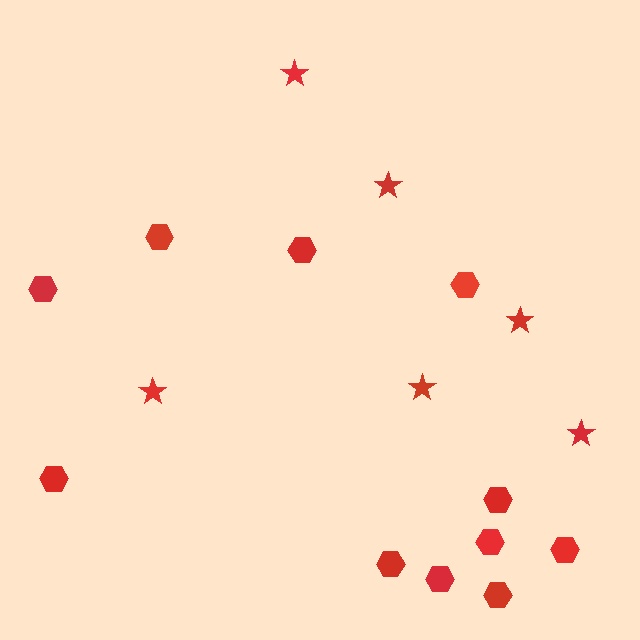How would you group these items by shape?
There are 2 groups: one group of stars (6) and one group of hexagons (11).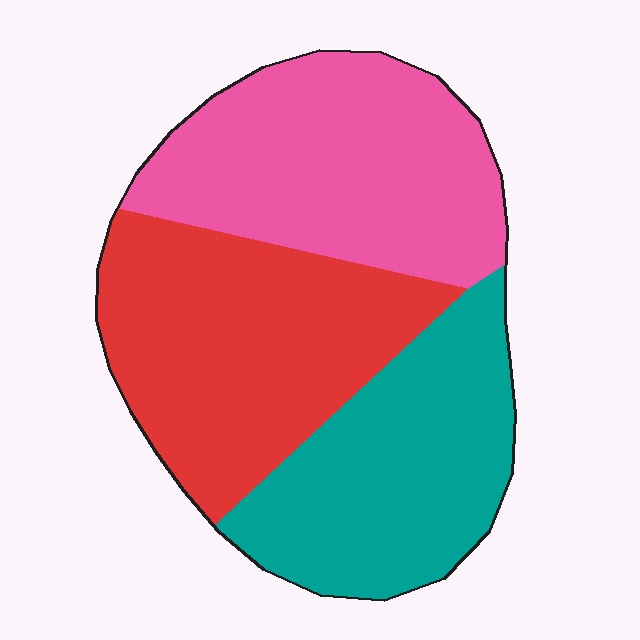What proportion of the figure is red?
Red takes up between a third and a half of the figure.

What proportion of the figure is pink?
Pink takes up about one third (1/3) of the figure.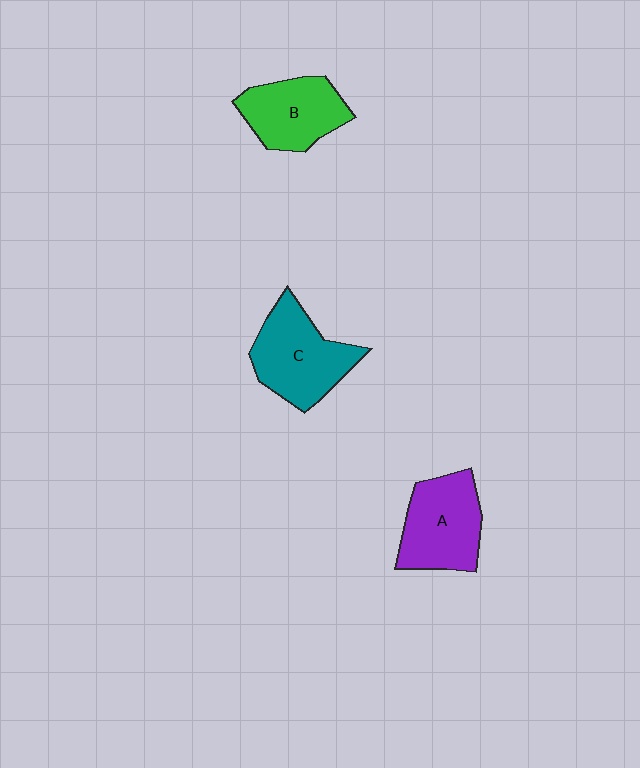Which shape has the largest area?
Shape C (teal).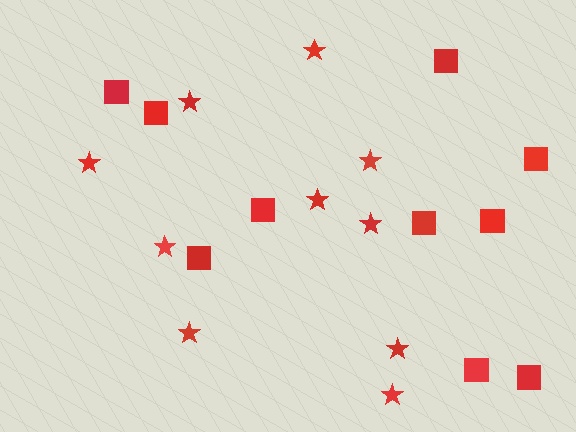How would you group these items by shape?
There are 2 groups: one group of squares (10) and one group of stars (10).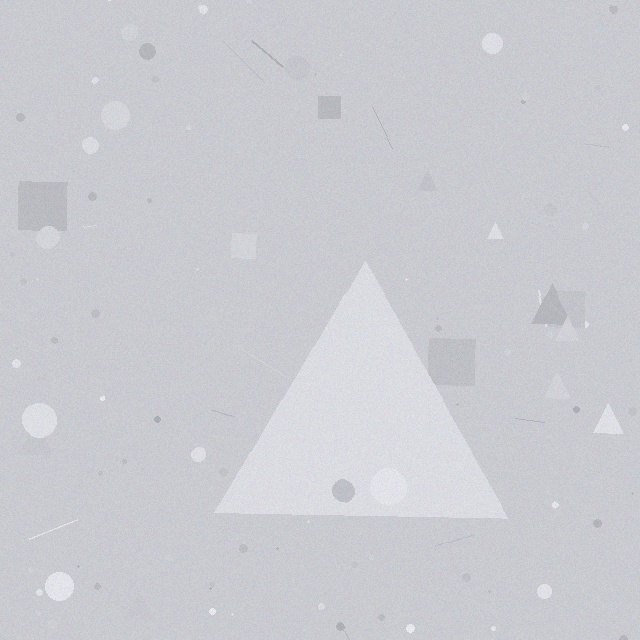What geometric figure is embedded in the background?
A triangle is embedded in the background.